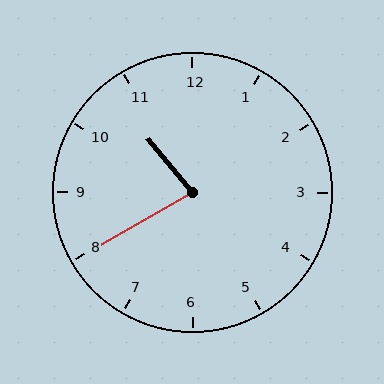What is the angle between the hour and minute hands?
Approximately 80 degrees.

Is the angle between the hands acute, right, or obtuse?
It is acute.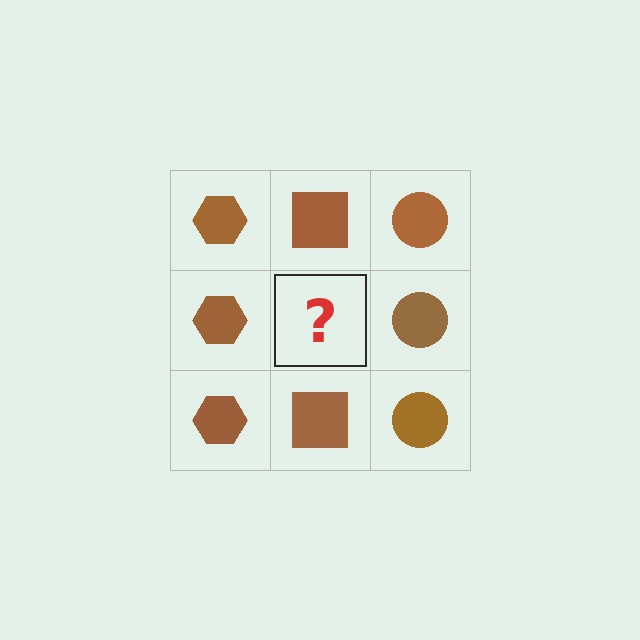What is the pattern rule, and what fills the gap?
The rule is that each column has a consistent shape. The gap should be filled with a brown square.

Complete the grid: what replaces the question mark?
The question mark should be replaced with a brown square.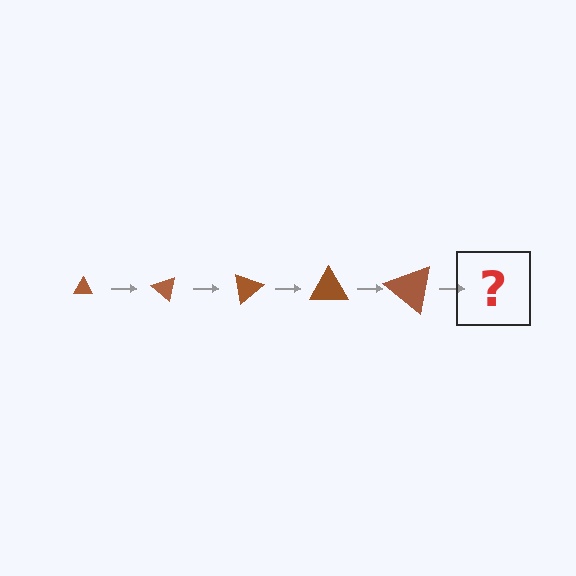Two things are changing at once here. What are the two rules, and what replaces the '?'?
The two rules are that the triangle grows larger each step and it rotates 40 degrees each step. The '?' should be a triangle, larger than the previous one and rotated 200 degrees from the start.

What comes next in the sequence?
The next element should be a triangle, larger than the previous one and rotated 200 degrees from the start.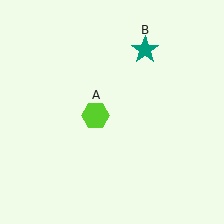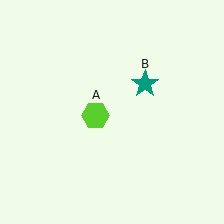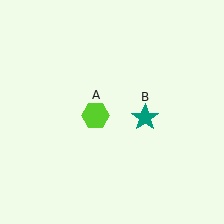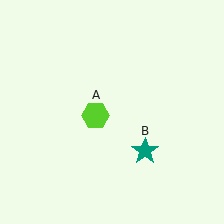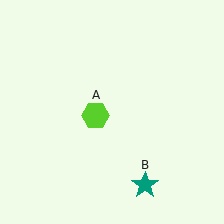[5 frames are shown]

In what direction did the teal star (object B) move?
The teal star (object B) moved down.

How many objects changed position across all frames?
1 object changed position: teal star (object B).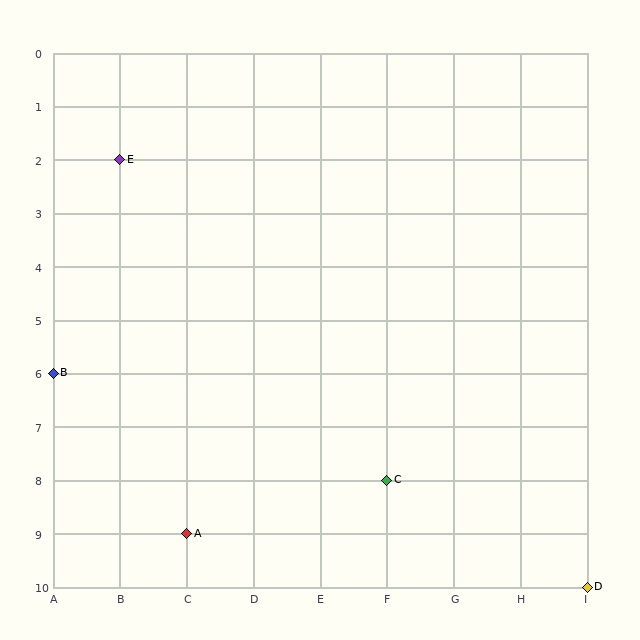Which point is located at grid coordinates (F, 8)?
Point C is at (F, 8).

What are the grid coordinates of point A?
Point A is at grid coordinates (C, 9).